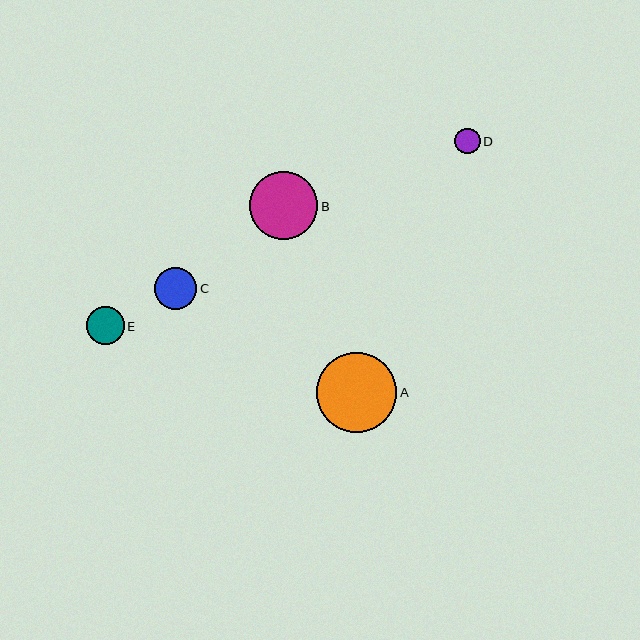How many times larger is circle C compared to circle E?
Circle C is approximately 1.1 times the size of circle E.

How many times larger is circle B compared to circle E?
Circle B is approximately 1.8 times the size of circle E.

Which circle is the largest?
Circle A is the largest with a size of approximately 80 pixels.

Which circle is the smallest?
Circle D is the smallest with a size of approximately 26 pixels.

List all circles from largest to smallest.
From largest to smallest: A, B, C, E, D.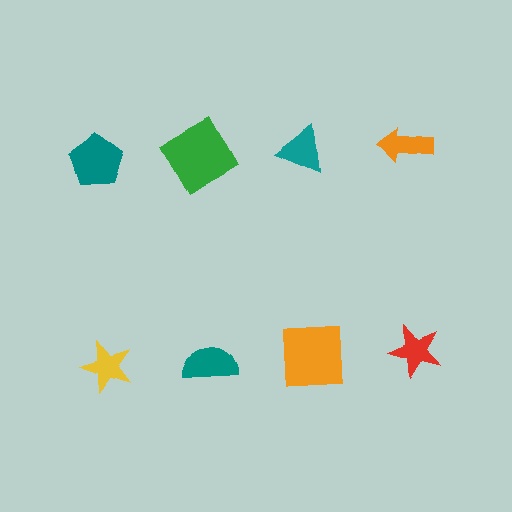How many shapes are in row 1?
4 shapes.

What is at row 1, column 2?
A green square.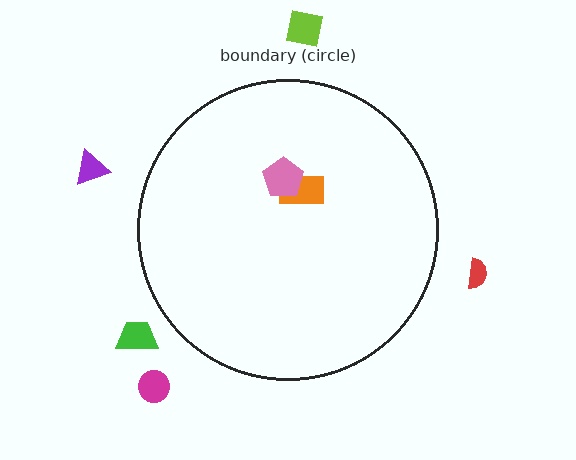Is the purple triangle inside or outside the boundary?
Outside.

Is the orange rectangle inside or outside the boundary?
Inside.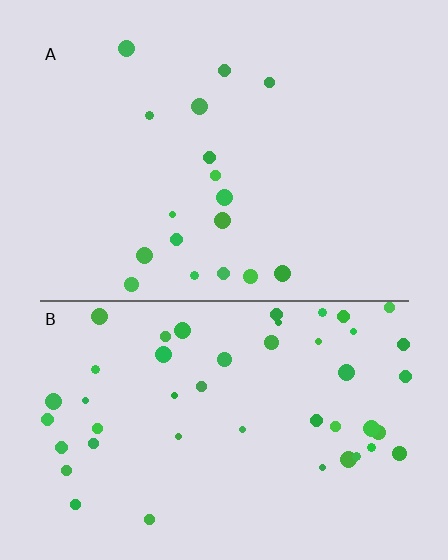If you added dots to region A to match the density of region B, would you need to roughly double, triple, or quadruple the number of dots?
Approximately triple.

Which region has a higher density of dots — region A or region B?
B (the bottom).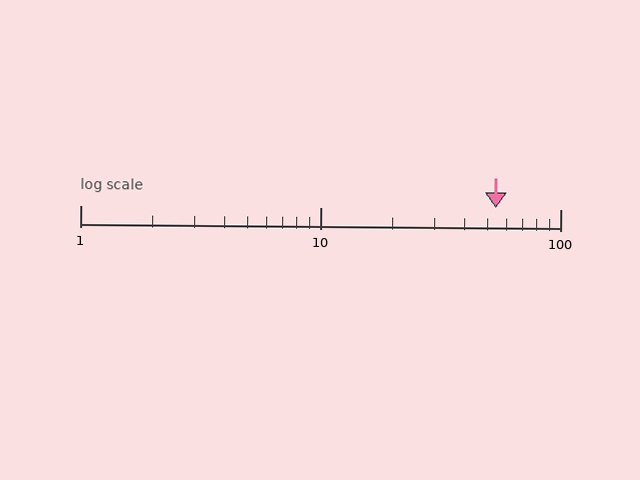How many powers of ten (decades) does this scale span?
The scale spans 2 decades, from 1 to 100.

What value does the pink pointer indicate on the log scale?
The pointer indicates approximately 54.